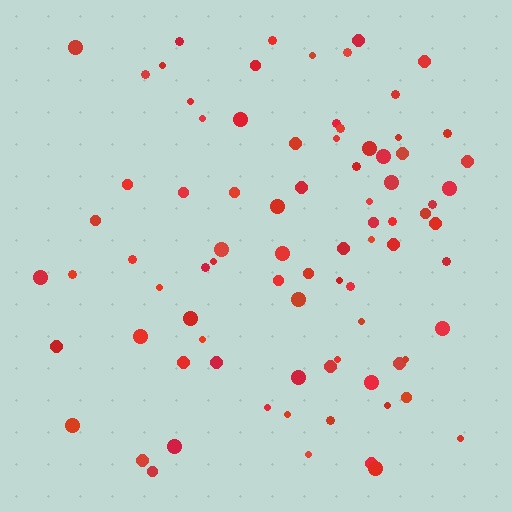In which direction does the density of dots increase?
From left to right, with the right side densest.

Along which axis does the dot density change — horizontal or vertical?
Horizontal.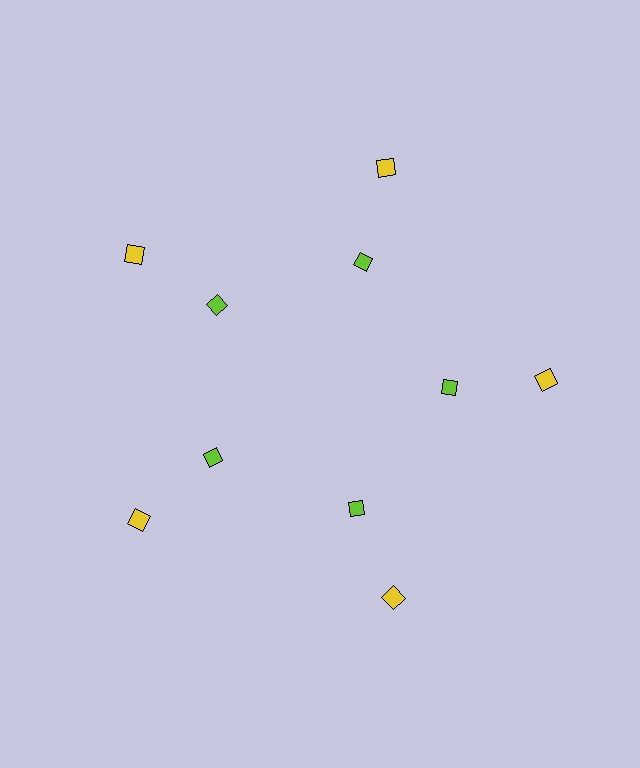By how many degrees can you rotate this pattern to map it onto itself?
The pattern maps onto itself every 72 degrees of rotation.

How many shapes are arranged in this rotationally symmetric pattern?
There are 10 shapes, arranged in 5 groups of 2.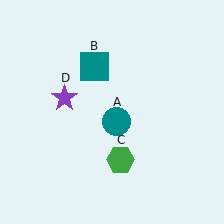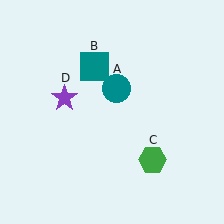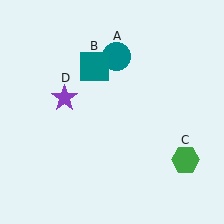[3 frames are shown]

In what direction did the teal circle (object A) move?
The teal circle (object A) moved up.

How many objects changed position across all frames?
2 objects changed position: teal circle (object A), green hexagon (object C).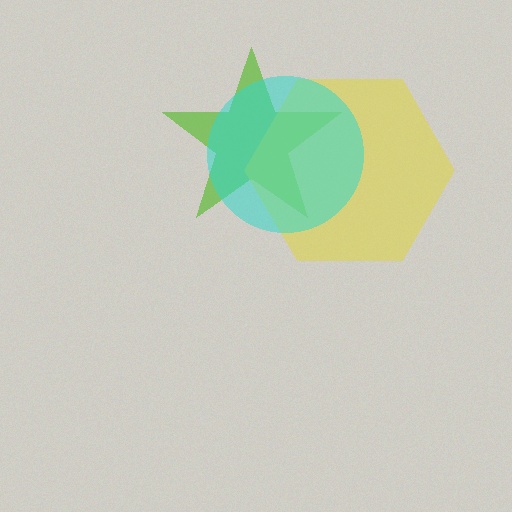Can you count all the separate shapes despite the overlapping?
Yes, there are 3 separate shapes.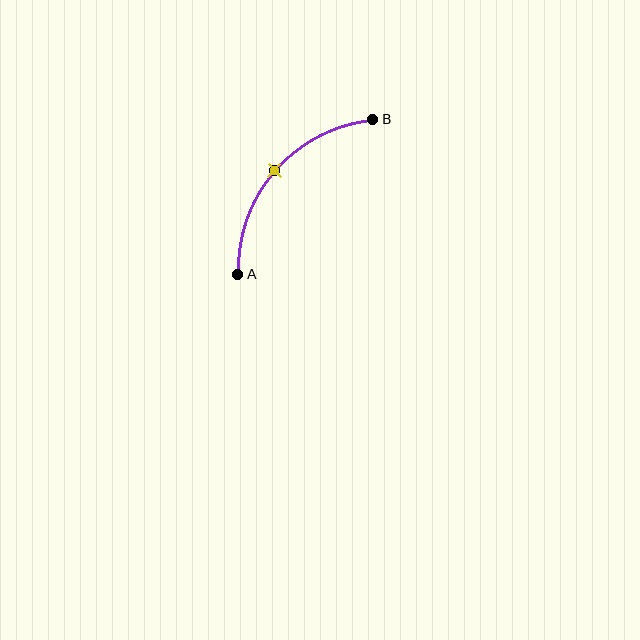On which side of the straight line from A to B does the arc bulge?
The arc bulges above and to the left of the straight line connecting A and B.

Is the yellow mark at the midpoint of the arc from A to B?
Yes. The yellow mark lies on the arc at equal arc-length from both A and B — it is the arc midpoint.